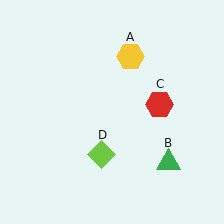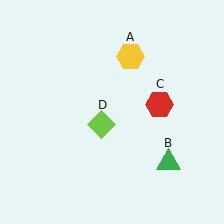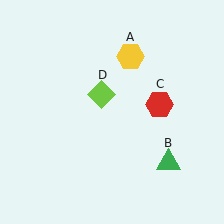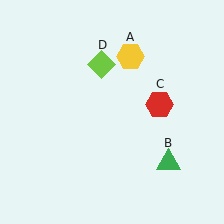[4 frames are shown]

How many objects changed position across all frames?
1 object changed position: lime diamond (object D).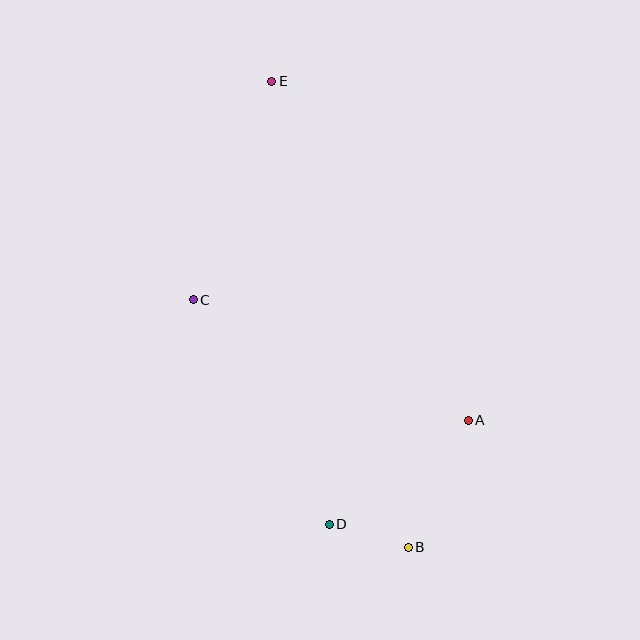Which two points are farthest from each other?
Points B and E are farthest from each other.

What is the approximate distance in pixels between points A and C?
The distance between A and C is approximately 300 pixels.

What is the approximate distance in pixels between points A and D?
The distance between A and D is approximately 174 pixels.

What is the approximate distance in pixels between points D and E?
The distance between D and E is approximately 447 pixels.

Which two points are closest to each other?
Points B and D are closest to each other.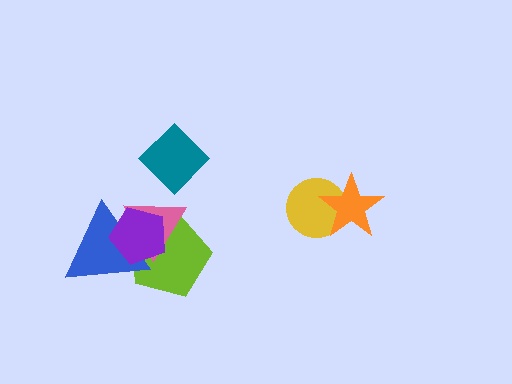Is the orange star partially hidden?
No, no other shape covers it.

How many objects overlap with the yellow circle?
1 object overlaps with the yellow circle.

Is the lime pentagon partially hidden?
Yes, it is partially covered by another shape.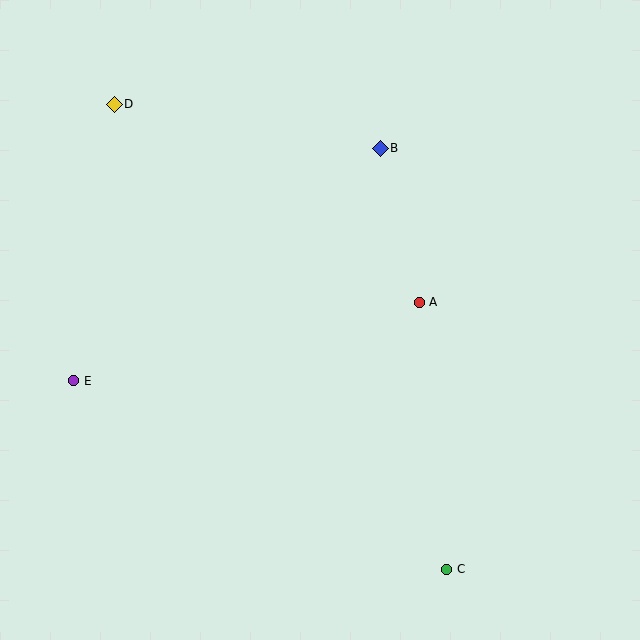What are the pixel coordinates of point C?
Point C is at (447, 569).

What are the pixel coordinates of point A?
Point A is at (419, 302).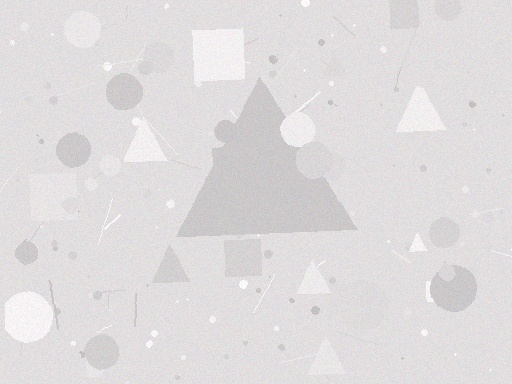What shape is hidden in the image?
A triangle is hidden in the image.